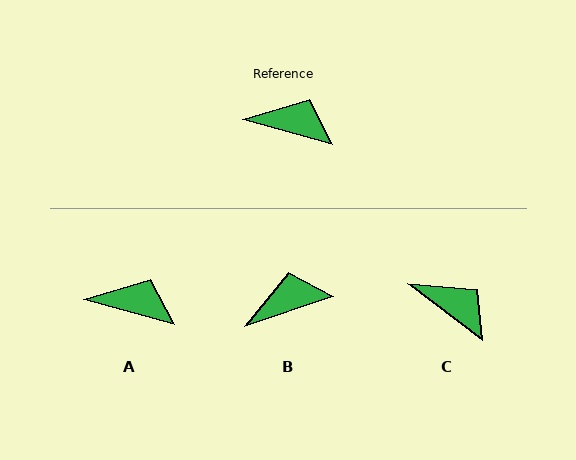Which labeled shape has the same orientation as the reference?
A.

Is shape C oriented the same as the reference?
No, it is off by about 22 degrees.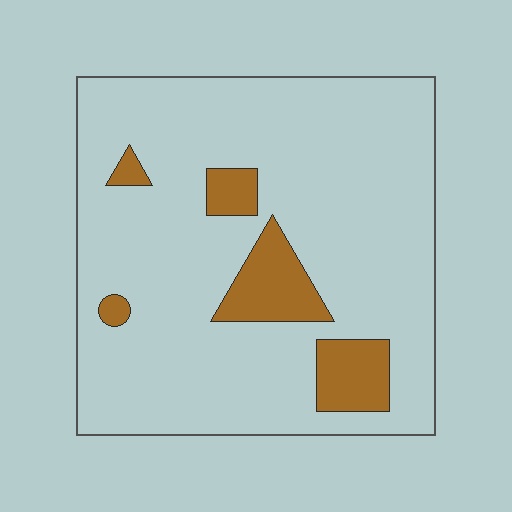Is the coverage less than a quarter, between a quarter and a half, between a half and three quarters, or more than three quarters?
Less than a quarter.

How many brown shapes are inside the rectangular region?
5.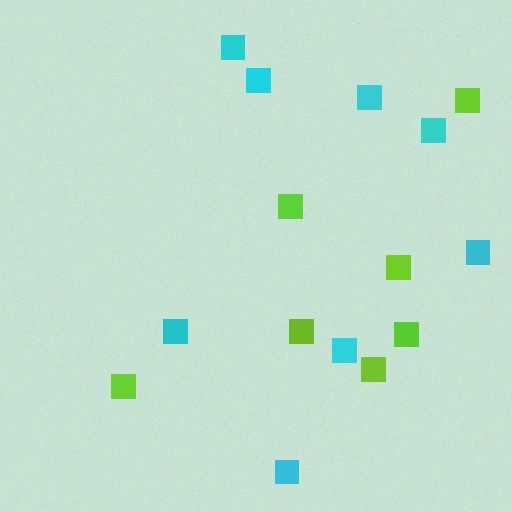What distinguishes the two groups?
There are 2 groups: one group of lime squares (7) and one group of cyan squares (8).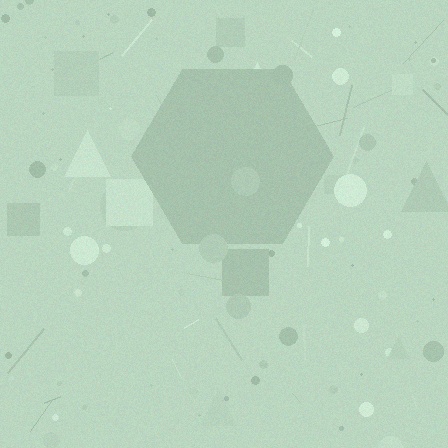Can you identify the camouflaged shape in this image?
The camouflaged shape is a hexagon.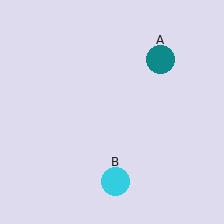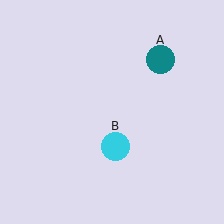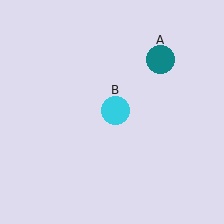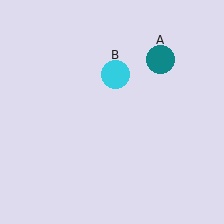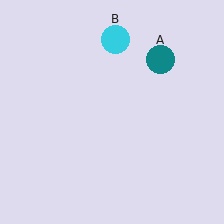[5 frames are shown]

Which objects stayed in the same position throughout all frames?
Teal circle (object A) remained stationary.